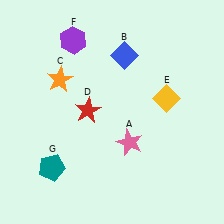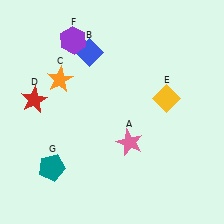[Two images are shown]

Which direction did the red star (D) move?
The red star (D) moved left.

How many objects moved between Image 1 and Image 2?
2 objects moved between the two images.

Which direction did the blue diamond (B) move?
The blue diamond (B) moved left.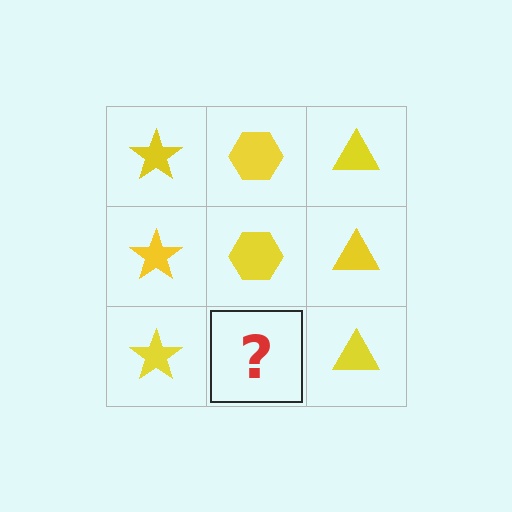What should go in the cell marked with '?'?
The missing cell should contain a yellow hexagon.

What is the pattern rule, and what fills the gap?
The rule is that each column has a consistent shape. The gap should be filled with a yellow hexagon.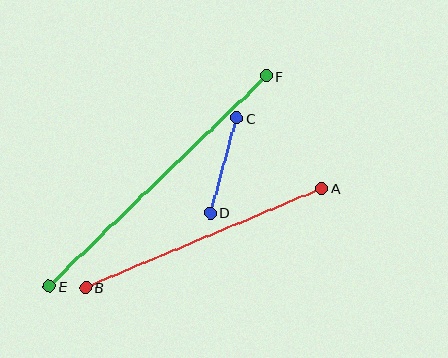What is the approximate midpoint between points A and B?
The midpoint is at approximately (204, 238) pixels.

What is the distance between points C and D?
The distance is approximately 99 pixels.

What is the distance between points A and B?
The distance is approximately 256 pixels.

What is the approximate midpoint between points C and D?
The midpoint is at approximately (223, 166) pixels.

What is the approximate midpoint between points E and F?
The midpoint is at approximately (158, 181) pixels.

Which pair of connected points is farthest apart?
Points E and F are farthest apart.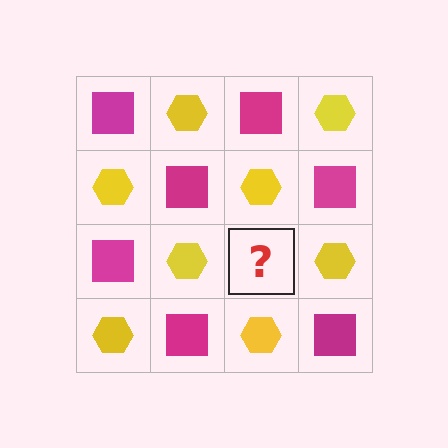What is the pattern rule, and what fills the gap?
The rule is that it alternates magenta square and yellow hexagon in a checkerboard pattern. The gap should be filled with a magenta square.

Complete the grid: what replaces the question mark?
The question mark should be replaced with a magenta square.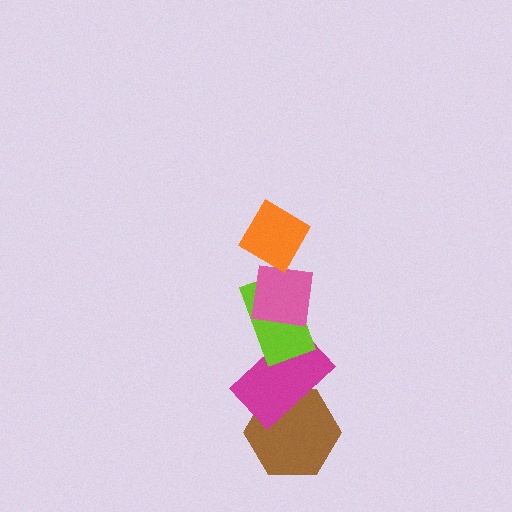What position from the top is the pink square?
The pink square is 2nd from the top.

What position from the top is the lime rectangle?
The lime rectangle is 3rd from the top.